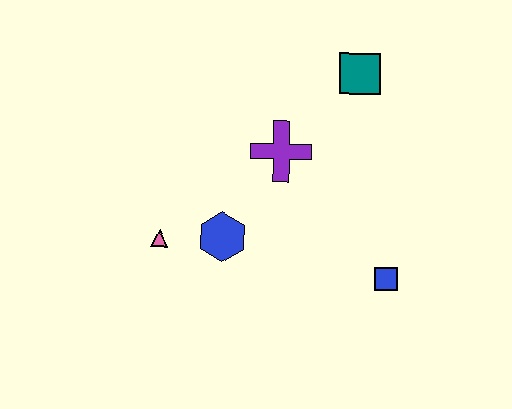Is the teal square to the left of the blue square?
Yes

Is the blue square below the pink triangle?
Yes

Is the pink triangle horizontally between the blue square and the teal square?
No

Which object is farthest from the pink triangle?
The teal square is farthest from the pink triangle.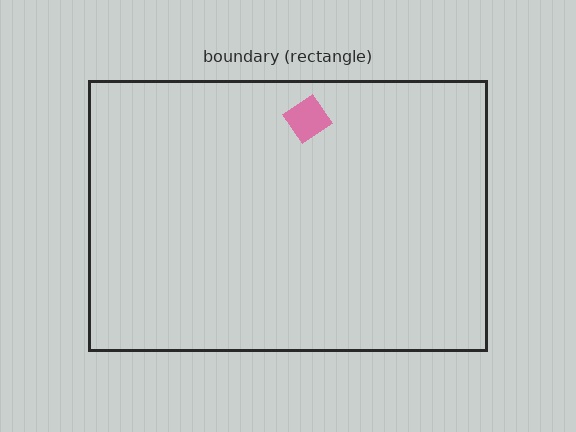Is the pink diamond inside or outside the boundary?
Inside.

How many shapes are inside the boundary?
1 inside, 0 outside.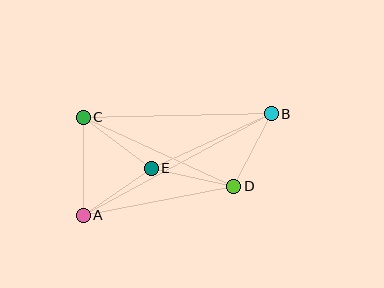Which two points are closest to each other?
Points B and D are closest to each other.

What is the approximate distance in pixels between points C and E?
The distance between C and E is approximately 85 pixels.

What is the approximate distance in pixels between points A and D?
The distance between A and D is approximately 153 pixels.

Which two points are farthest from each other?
Points A and B are farthest from each other.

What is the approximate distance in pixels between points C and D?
The distance between C and D is approximately 165 pixels.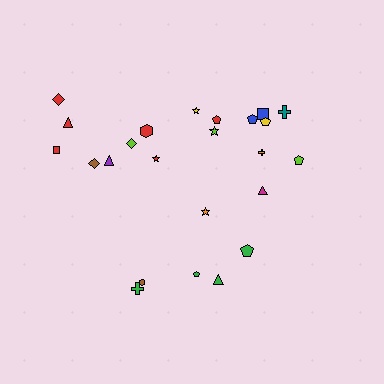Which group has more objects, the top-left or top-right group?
The top-right group.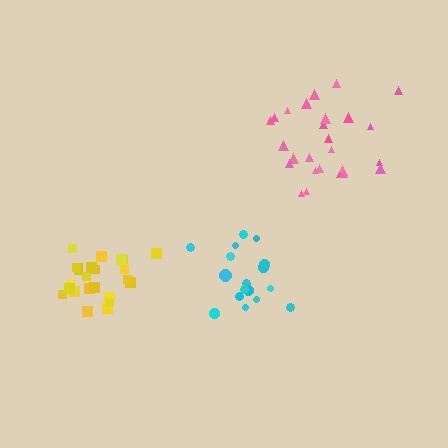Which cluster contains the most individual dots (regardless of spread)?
Pink (26).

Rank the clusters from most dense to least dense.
yellow, pink, cyan.